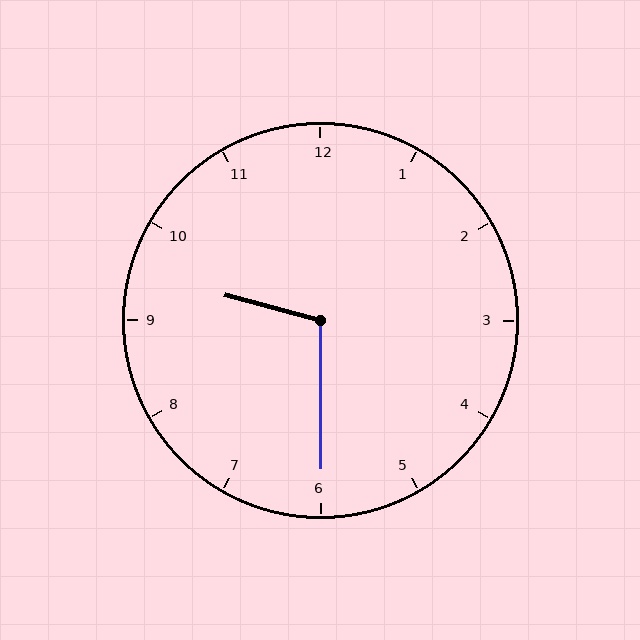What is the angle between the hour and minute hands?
Approximately 105 degrees.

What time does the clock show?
9:30.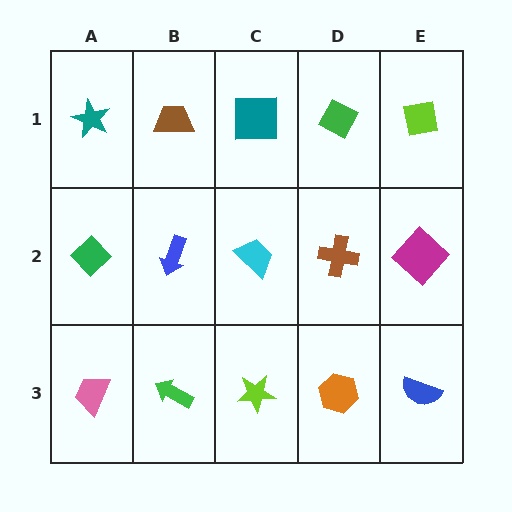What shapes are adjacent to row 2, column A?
A teal star (row 1, column A), a pink trapezoid (row 3, column A), a blue arrow (row 2, column B).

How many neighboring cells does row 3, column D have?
3.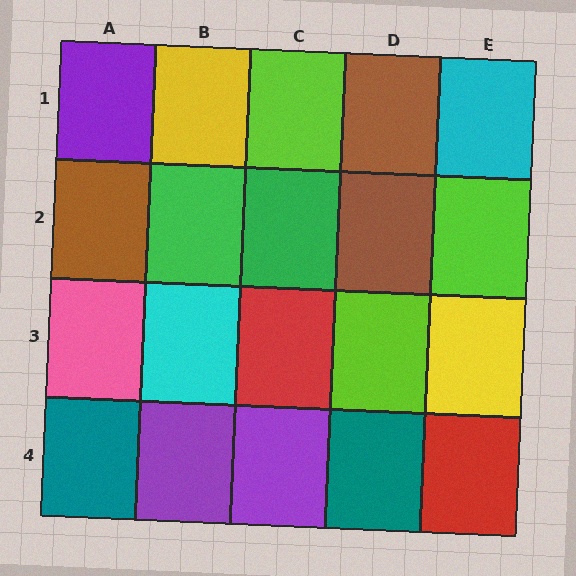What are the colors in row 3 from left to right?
Pink, cyan, red, lime, yellow.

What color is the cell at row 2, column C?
Green.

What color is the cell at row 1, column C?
Lime.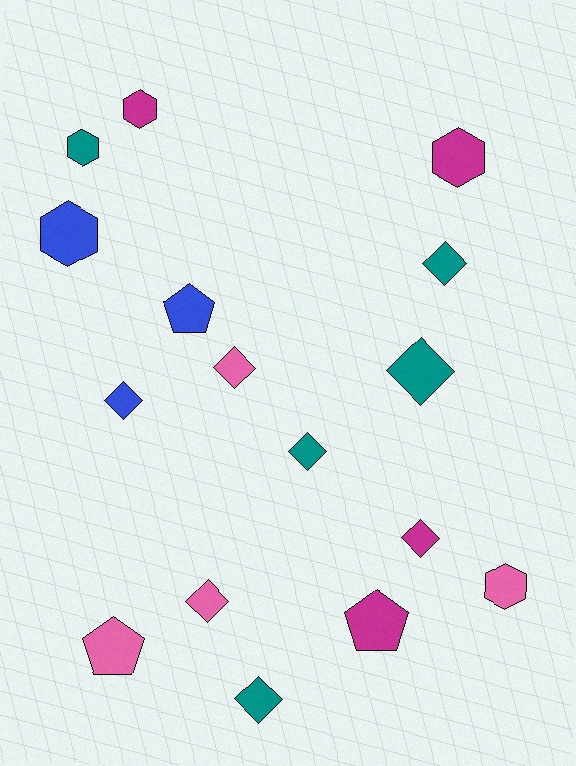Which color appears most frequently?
Teal, with 5 objects.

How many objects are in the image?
There are 16 objects.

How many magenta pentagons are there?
There is 1 magenta pentagon.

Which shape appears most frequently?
Diamond, with 8 objects.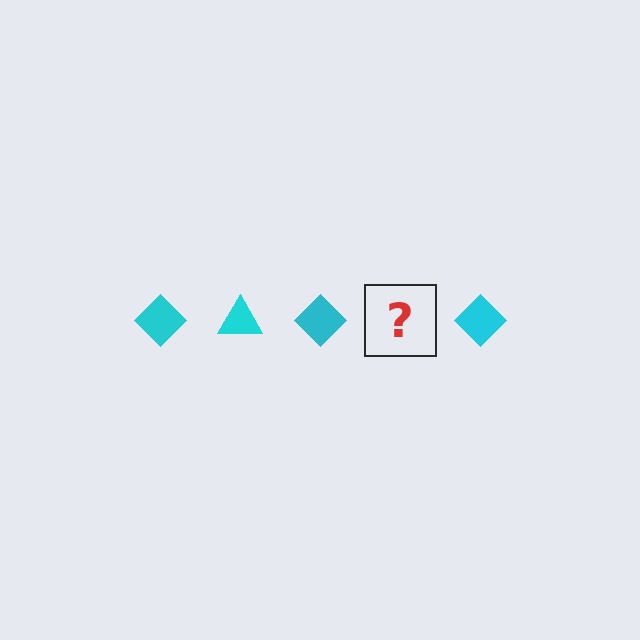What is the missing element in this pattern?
The missing element is a cyan triangle.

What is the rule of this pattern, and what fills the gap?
The rule is that the pattern cycles through diamond, triangle shapes in cyan. The gap should be filled with a cyan triangle.